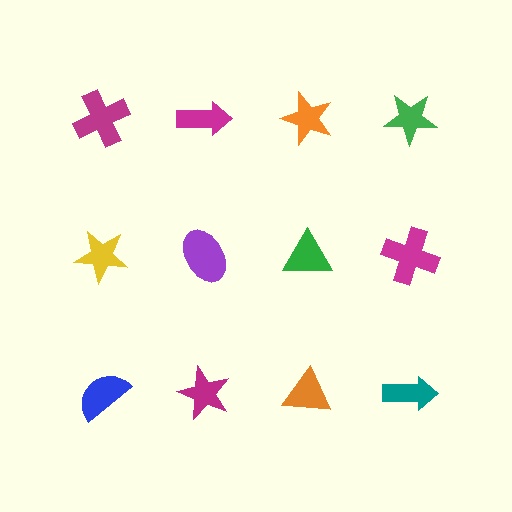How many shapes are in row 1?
4 shapes.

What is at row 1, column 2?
A magenta arrow.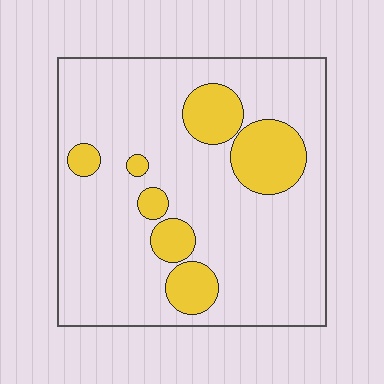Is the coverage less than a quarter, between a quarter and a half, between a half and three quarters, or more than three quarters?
Less than a quarter.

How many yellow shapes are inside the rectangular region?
7.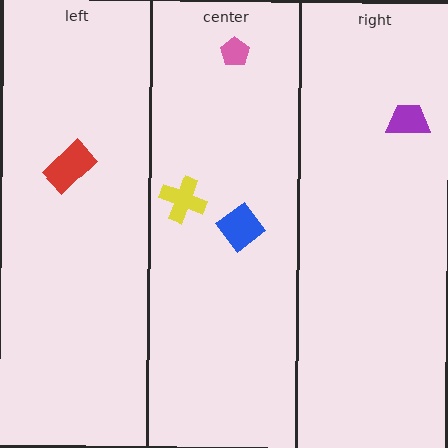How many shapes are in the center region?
3.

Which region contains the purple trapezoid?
The right region.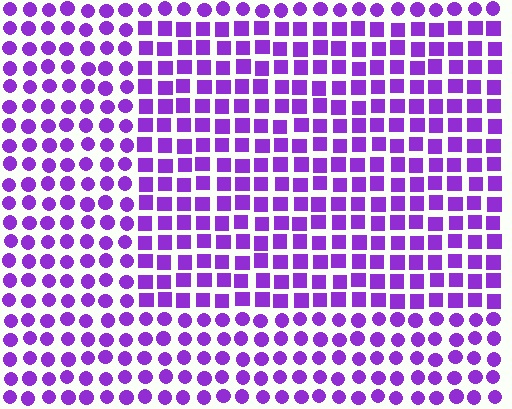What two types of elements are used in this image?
The image uses squares inside the rectangle region and circles outside it.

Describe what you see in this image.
The image is filled with small purple elements arranged in a uniform grid. A rectangle-shaped region contains squares, while the surrounding area contains circles. The boundary is defined purely by the change in element shape.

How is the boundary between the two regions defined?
The boundary is defined by a change in element shape: squares inside vs. circles outside. All elements share the same color and spacing.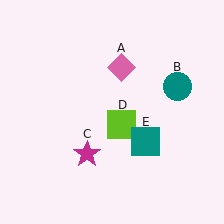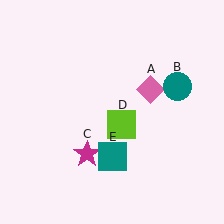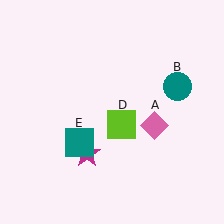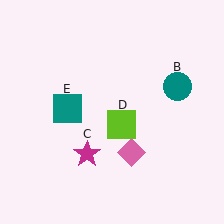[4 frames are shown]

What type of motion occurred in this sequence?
The pink diamond (object A), teal square (object E) rotated clockwise around the center of the scene.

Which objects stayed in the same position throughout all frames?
Teal circle (object B) and magenta star (object C) and lime square (object D) remained stationary.